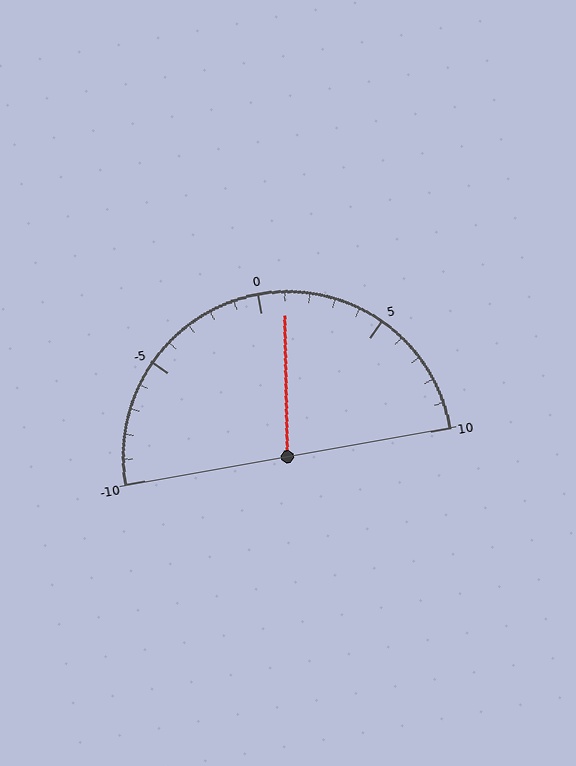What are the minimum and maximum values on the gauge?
The gauge ranges from -10 to 10.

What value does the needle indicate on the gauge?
The needle indicates approximately 1.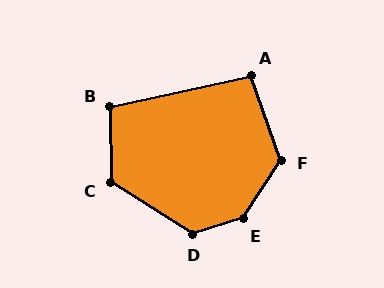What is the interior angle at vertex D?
Approximately 130 degrees (obtuse).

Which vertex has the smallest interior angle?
A, at approximately 97 degrees.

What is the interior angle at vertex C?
Approximately 122 degrees (obtuse).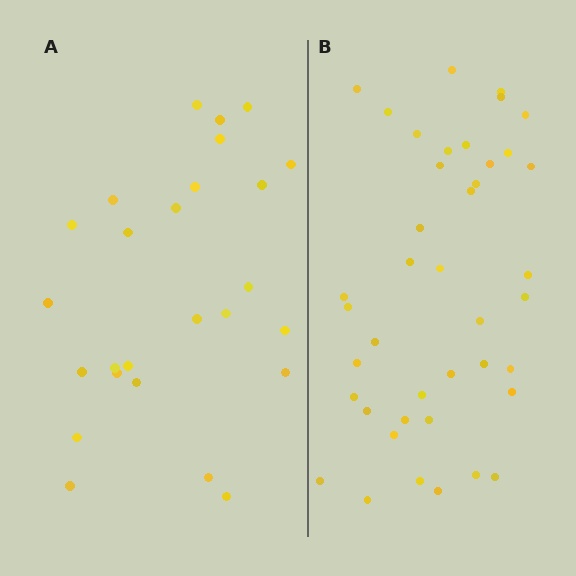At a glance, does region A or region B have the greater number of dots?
Region B (the right region) has more dots.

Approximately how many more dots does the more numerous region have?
Region B has approximately 15 more dots than region A.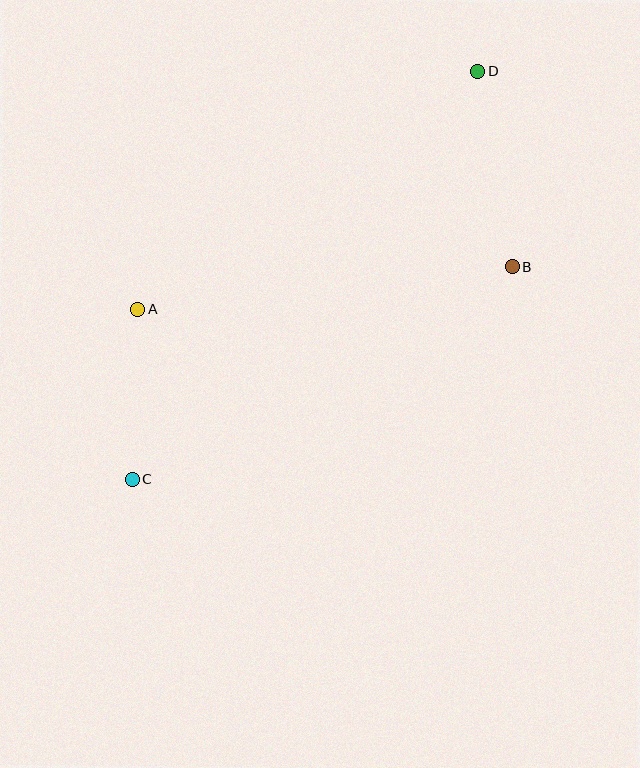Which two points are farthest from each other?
Points C and D are farthest from each other.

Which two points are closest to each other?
Points A and C are closest to each other.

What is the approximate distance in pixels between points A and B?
The distance between A and B is approximately 377 pixels.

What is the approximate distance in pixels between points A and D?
The distance between A and D is approximately 416 pixels.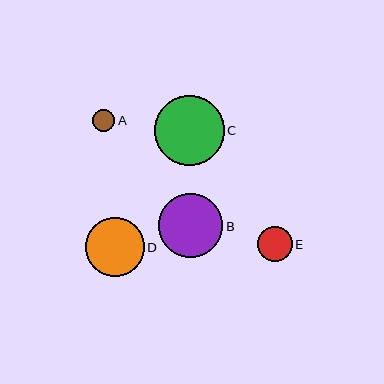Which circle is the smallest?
Circle A is the smallest with a size of approximately 22 pixels.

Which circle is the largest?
Circle C is the largest with a size of approximately 70 pixels.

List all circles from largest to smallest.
From largest to smallest: C, B, D, E, A.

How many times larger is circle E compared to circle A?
Circle E is approximately 1.6 times the size of circle A.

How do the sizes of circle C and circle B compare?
Circle C and circle B are approximately the same size.